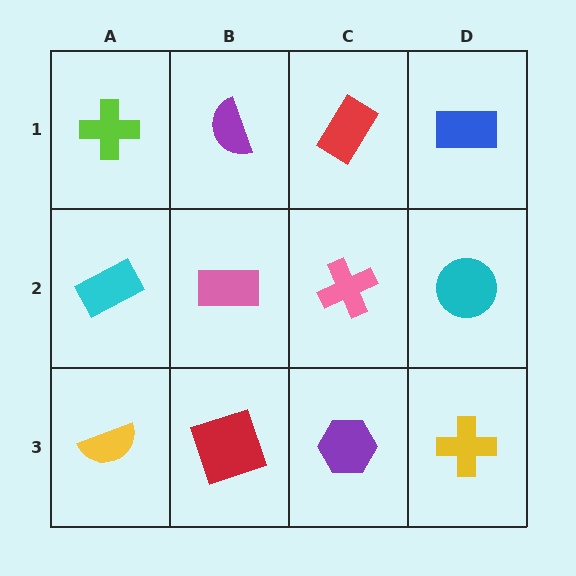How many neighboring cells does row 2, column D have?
3.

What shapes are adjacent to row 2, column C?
A red rectangle (row 1, column C), a purple hexagon (row 3, column C), a pink rectangle (row 2, column B), a cyan circle (row 2, column D).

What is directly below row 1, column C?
A pink cross.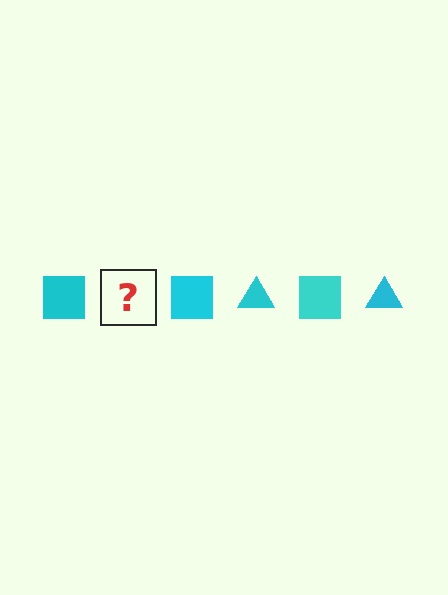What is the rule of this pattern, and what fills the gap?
The rule is that the pattern cycles through square, triangle shapes in cyan. The gap should be filled with a cyan triangle.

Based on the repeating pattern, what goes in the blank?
The blank should be a cyan triangle.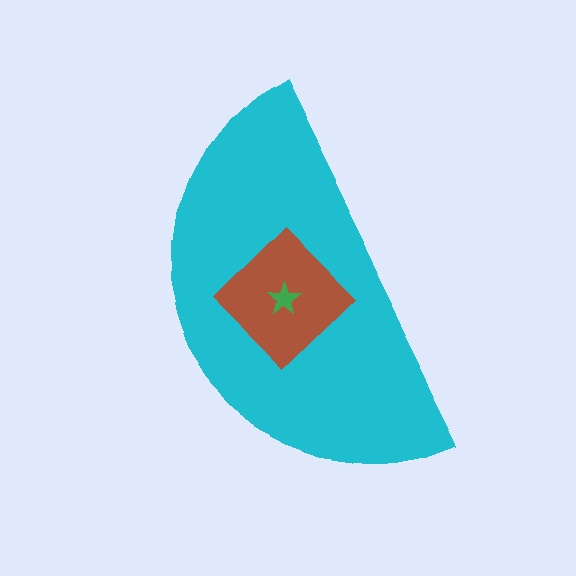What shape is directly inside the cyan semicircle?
The brown diamond.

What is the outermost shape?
The cyan semicircle.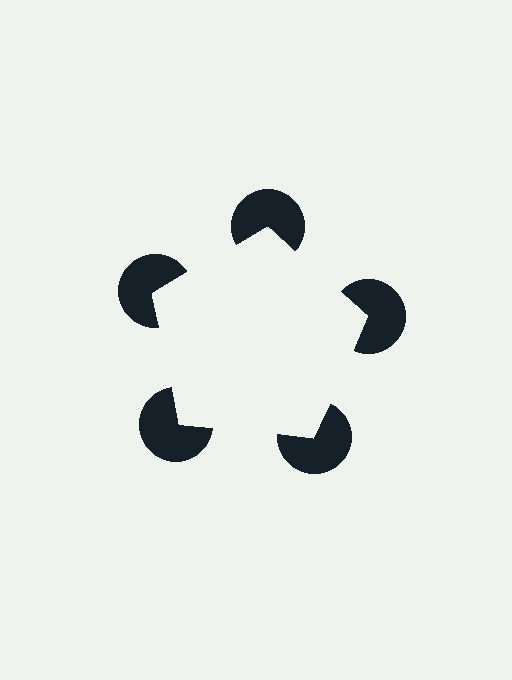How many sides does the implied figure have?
5 sides.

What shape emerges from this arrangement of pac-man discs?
An illusory pentagon — its edges are inferred from the aligned wedge cuts in the pac-man discs, not physically drawn.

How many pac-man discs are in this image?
There are 5 — one at each vertex of the illusory pentagon.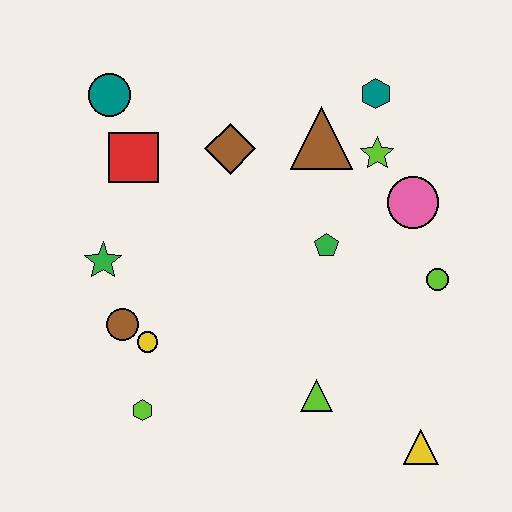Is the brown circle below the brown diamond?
Yes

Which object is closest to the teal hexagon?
The lime star is closest to the teal hexagon.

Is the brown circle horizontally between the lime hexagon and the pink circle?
No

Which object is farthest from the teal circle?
The yellow triangle is farthest from the teal circle.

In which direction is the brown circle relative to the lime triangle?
The brown circle is to the left of the lime triangle.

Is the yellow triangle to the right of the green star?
Yes